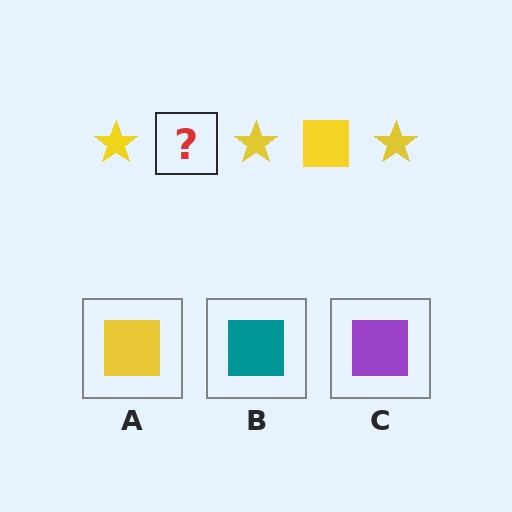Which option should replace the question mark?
Option A.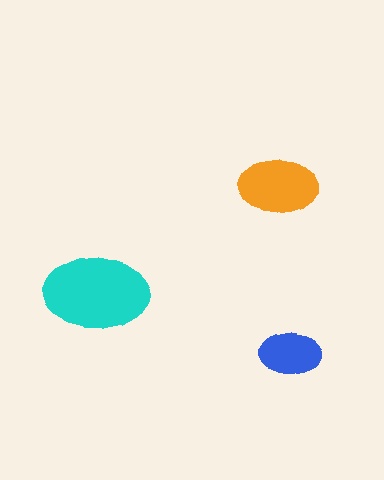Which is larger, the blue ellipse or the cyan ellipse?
The cyan one.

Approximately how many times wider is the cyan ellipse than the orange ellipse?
About 1.5 times wider.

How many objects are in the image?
There are 3 objects in the image.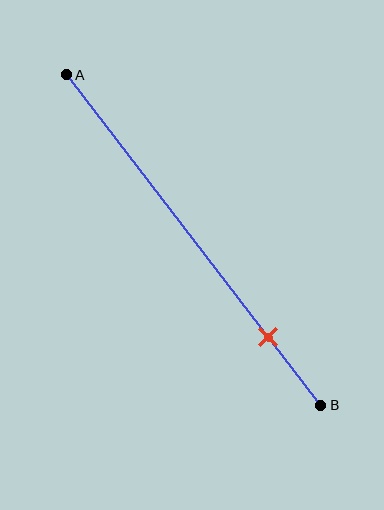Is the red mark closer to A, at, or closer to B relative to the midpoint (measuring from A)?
The red mark is closer to point B than the midpoint of segment AB.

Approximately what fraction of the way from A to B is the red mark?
The red mark is approximately 80% of the way from A to B.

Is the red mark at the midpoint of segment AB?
No, the mark is at about 80% from A, not at the 50% midpoint.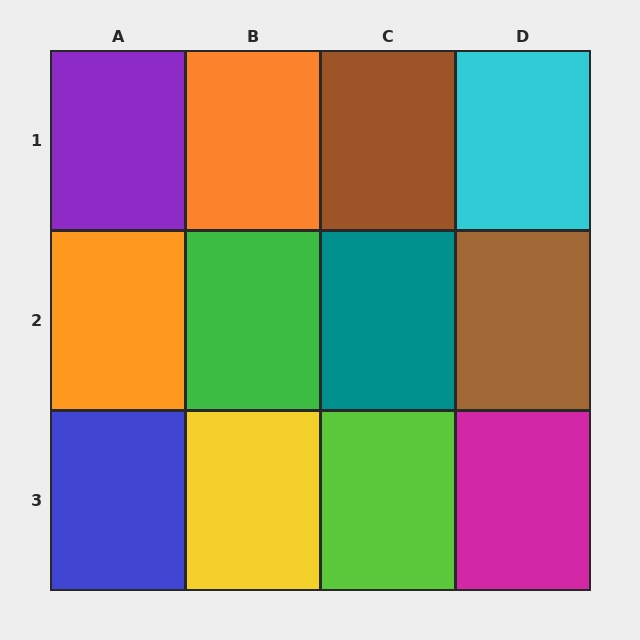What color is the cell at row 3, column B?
Yellow.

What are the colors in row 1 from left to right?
Purple, orange, brown, cyan.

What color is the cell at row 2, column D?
Brown.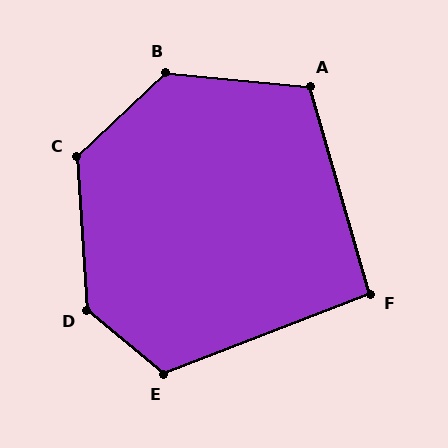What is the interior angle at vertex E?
Approximately 119 degrees (obtuse).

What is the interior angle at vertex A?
Approximately 112 degrees (obtuse).